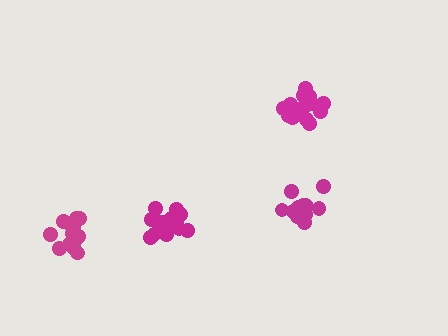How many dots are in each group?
Group 1: 15 dots, Group 2: 15 dots, Group 3: 13 dots, Group 4: 15 dots (58 total).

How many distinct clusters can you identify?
There are 4 distinct clusters.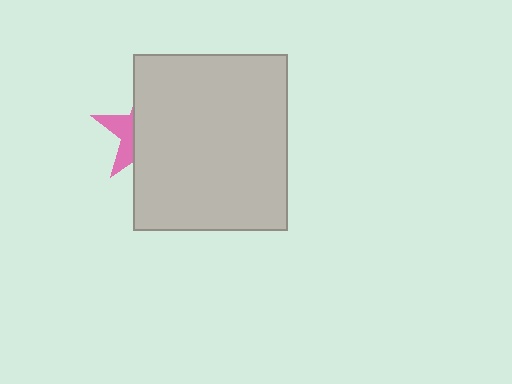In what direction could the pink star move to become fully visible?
The pink star could move left. That would shift it out from behind the light gray rectangle entirely.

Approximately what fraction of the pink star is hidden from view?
Roughly 68% of the pink star is hidden behind the light gray rectangle.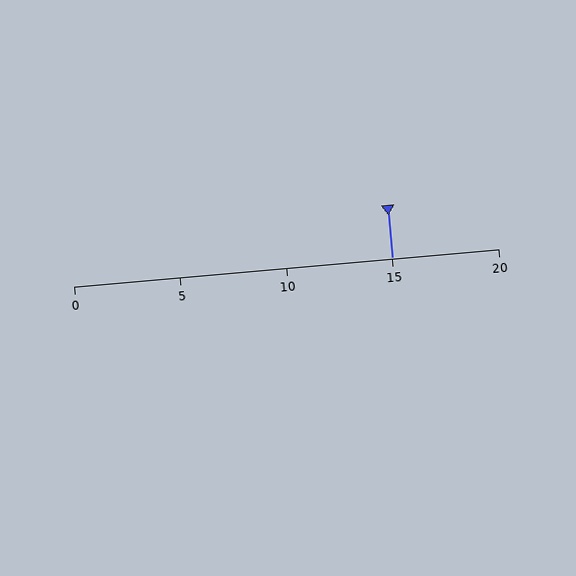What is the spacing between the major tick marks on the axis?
The major ticks are spaced 5 apart.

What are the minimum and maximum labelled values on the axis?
The axis runs from 0 to 20.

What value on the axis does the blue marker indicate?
The marker indicates approximately 15.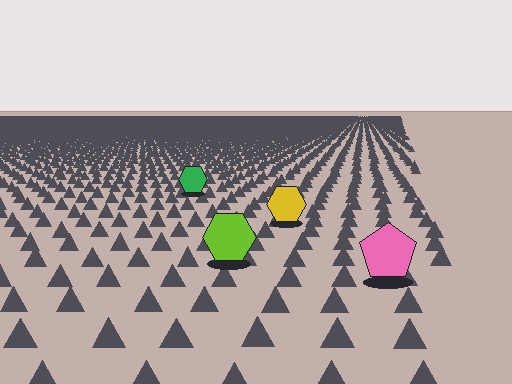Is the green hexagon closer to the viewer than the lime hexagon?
No. The lime hexagon is closer — you can tell from the texture gradient: the ground texture is coarser near it.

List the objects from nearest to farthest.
From nearest to farthest: the pink pentagon, the lime hexagon, the yellow hexagon, the green hexagon.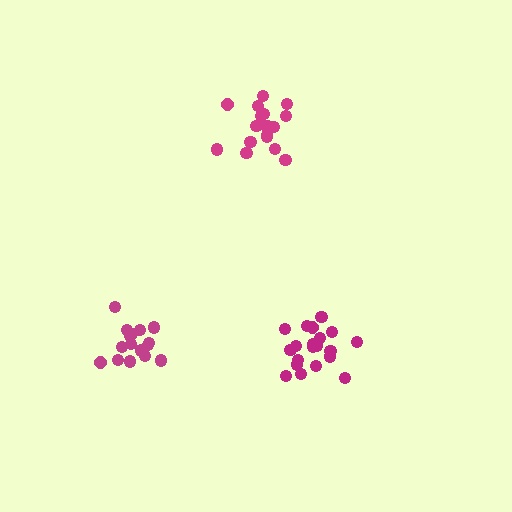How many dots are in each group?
Group 1: 20 dots, Group 2: 18 dots, Group 3: 16 dots (54 total).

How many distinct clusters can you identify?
There are 3 distinct clusters.